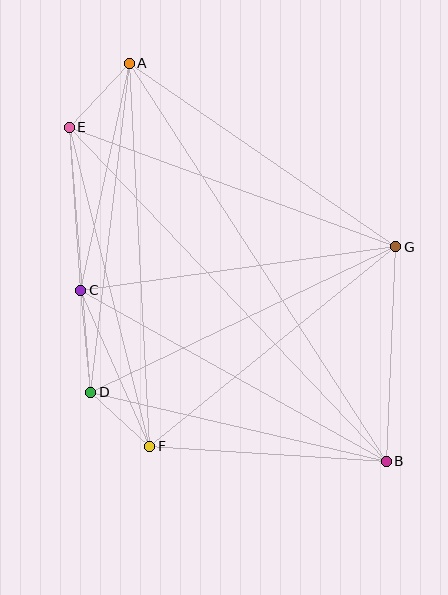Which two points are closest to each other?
Points D and F are closest to each other.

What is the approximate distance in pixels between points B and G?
The distance between B and G is approximately 215 pixels.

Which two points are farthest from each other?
Points A and B are farthest from each other.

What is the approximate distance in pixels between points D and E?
The distance between D and E is approximately 266 pixels.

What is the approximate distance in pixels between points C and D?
The distance between C and D is approximately 103 pixels.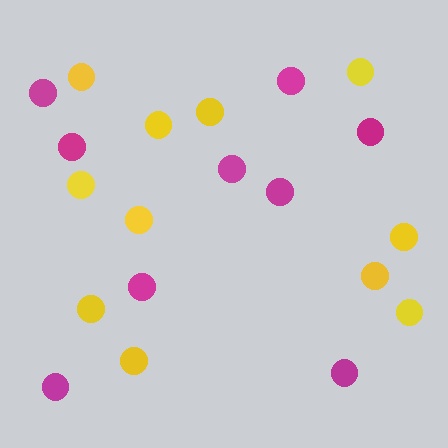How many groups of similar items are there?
There are 2 groups: one group of magenta circles (9) and one group of yellow circles (11).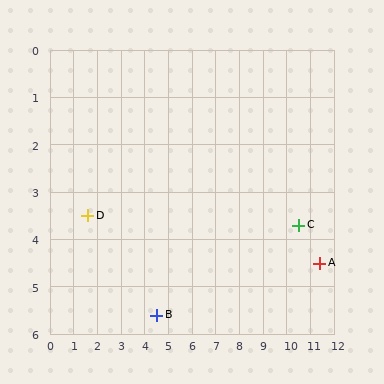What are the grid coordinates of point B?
Point B is at approximately (4.5, 5.6).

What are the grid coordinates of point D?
Point D is at approximately (1.6, 3.5).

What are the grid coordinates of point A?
Point A is at approximately (11.4, 4.5).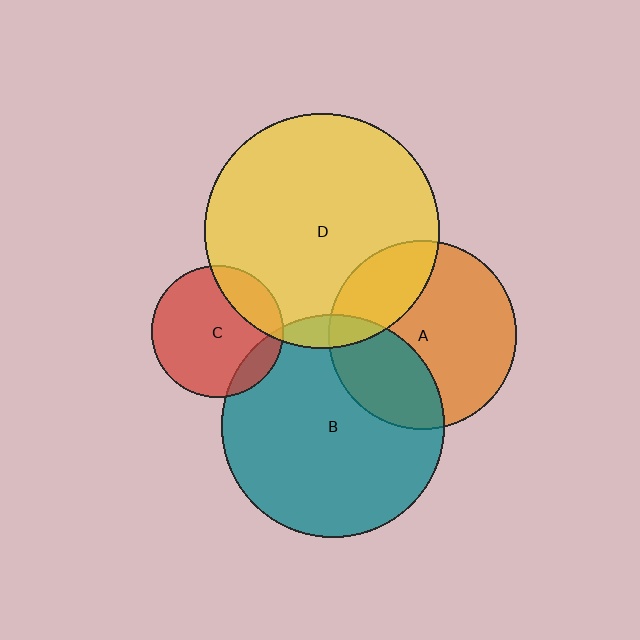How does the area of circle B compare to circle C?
Approximately 2.8 times.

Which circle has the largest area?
Circle D (yellow).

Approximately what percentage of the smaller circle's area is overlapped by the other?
Approximately 25%.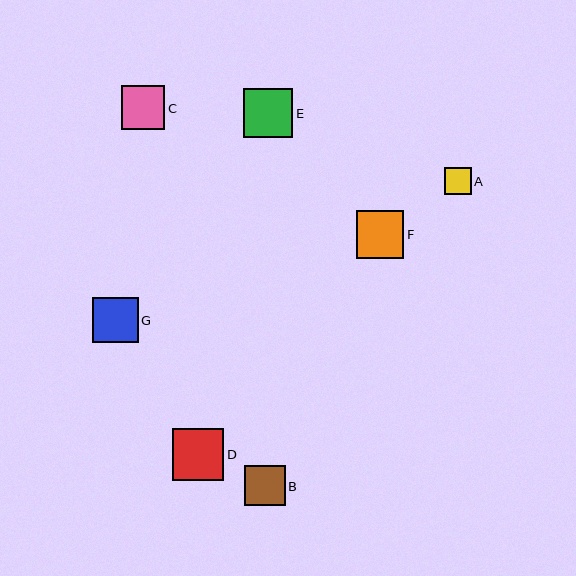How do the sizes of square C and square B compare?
Square C and square B are approximately the same size.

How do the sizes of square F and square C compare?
Square F and square C are approximately the same size.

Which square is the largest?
Square D is the largest with a size of approximately 52 pixels.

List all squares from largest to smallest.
From largest to smallest: D, E, F, G, C, B, A.